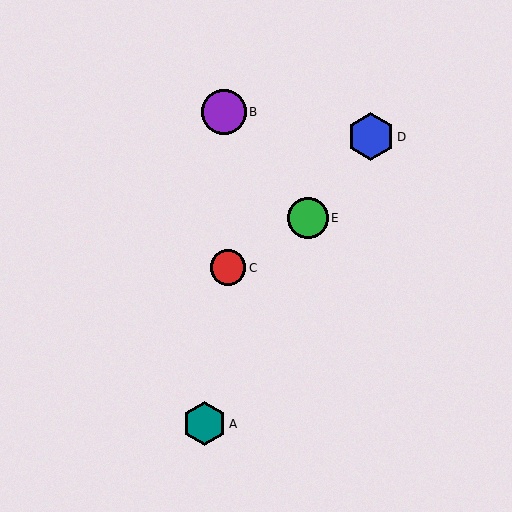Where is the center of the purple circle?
The center of the purple circle is at (224, 112).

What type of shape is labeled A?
Shape A is a teal hexagon.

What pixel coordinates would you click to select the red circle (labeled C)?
Click at (228, 268) to select the red circle C.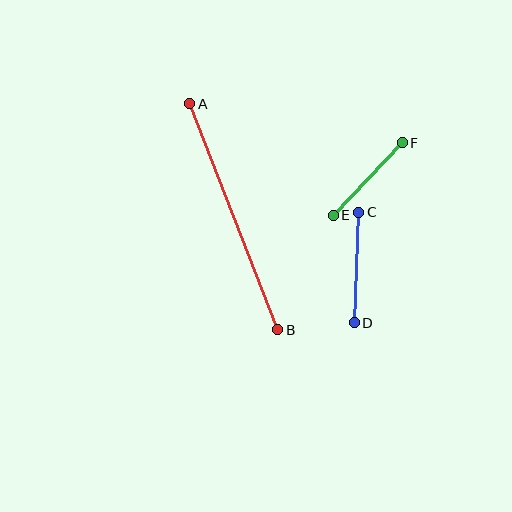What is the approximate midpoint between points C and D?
The midpoint is at approximately (356, 267) pixels.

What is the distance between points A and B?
The distance is approximately 243 pixels.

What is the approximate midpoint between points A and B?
The midpoint is at approximately (234, 217) pixels.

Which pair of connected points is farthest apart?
Points A and B are farthest apart.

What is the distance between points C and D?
The distance is approximately 111 pixels.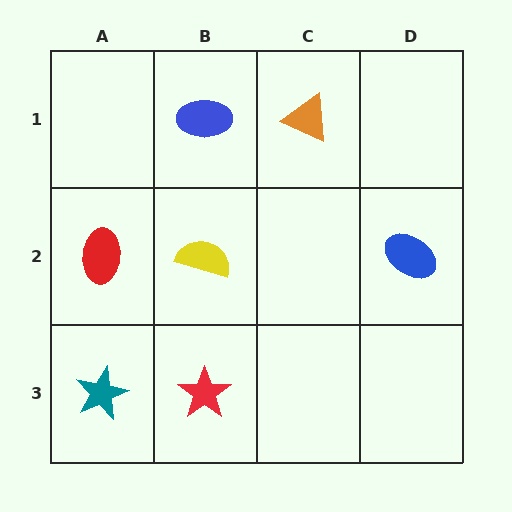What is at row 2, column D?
A blue ellipse.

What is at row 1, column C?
An orange triangle.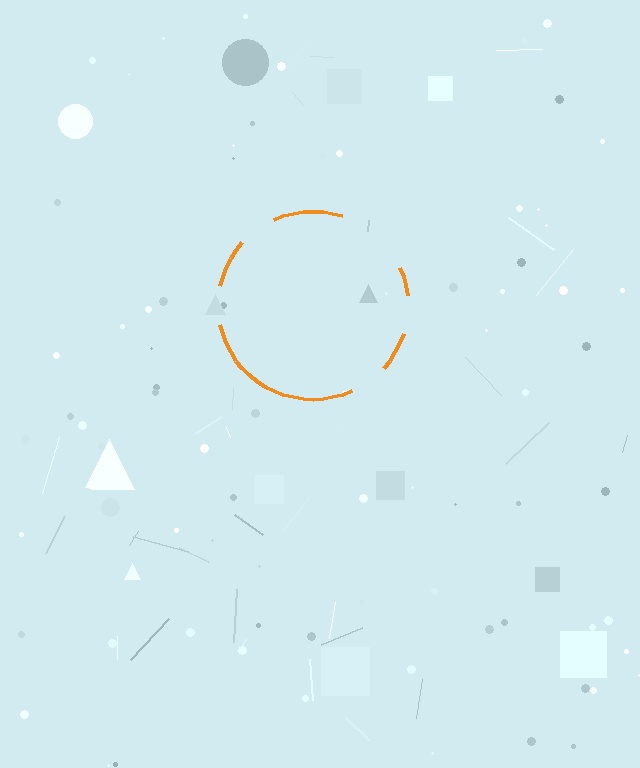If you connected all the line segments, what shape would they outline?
They would outline a circle.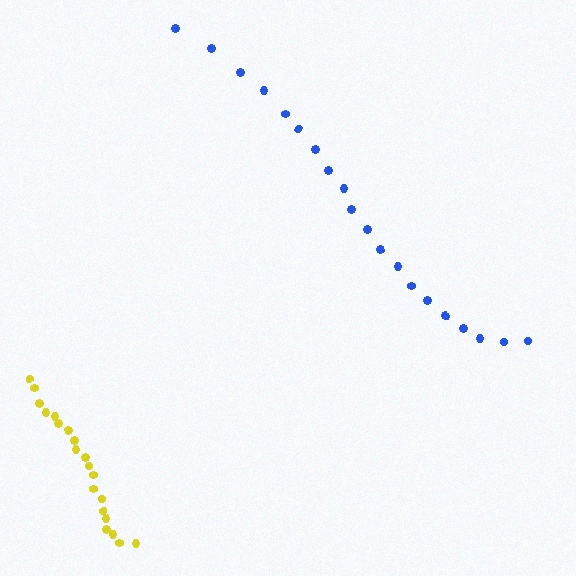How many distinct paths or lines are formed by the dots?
There are 2 distinct paths.